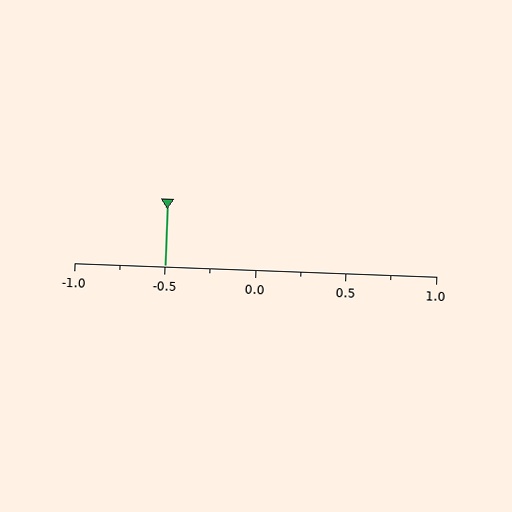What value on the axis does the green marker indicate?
The marker indicates approximately -0.5.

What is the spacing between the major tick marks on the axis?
The major ticks are spaced 0.5 apart.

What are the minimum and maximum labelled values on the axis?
The axis runs from -1.0 to 1.0.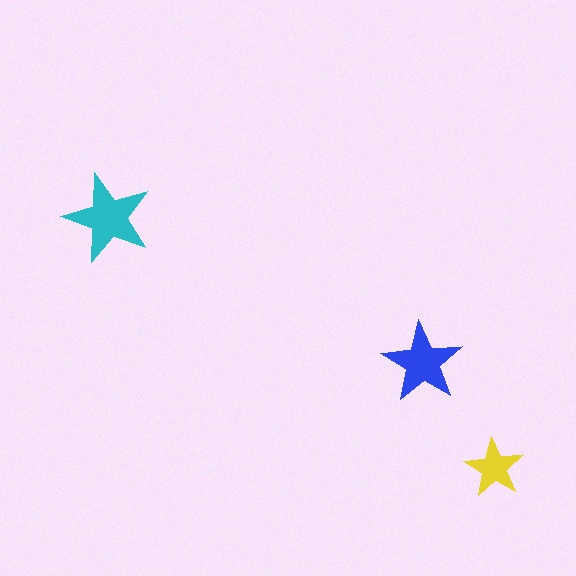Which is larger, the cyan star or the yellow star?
The cyan one.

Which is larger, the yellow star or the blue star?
The blue one.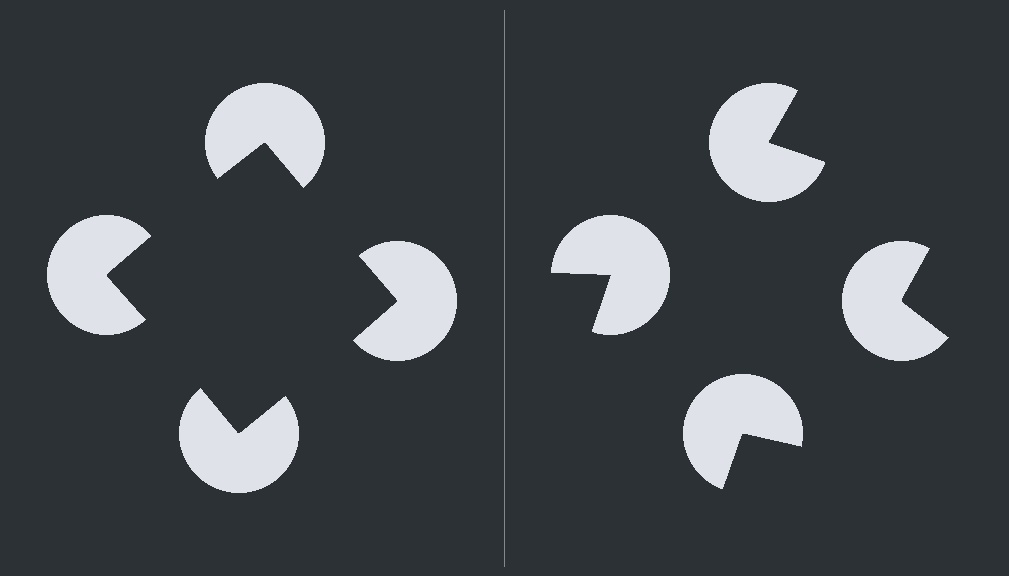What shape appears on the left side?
An illusory square.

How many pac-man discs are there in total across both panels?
8 — 4 on each side.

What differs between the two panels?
The pac-man discs are positioned identically on both sides; only the wedge orientations differ. On the left they align to a square; on the right they are misaligned.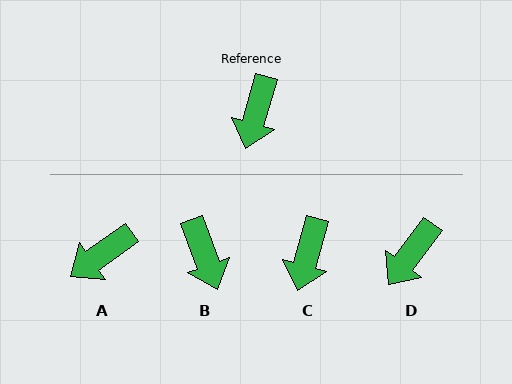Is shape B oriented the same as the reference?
No, it is off by about 36 degrees.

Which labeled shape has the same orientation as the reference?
C.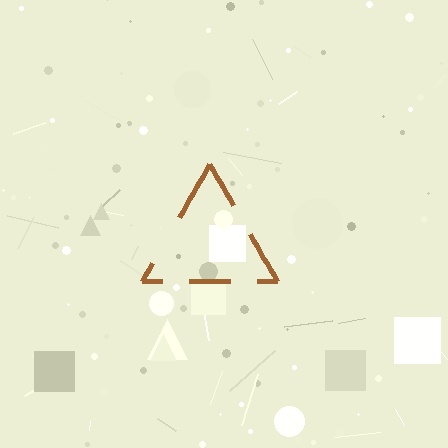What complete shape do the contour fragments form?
The contour fragments form a triangle.